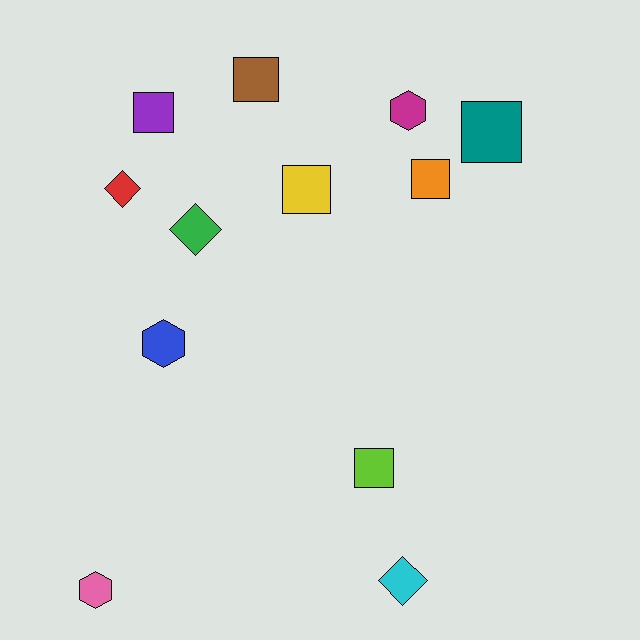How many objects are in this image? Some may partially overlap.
There are 12 objects.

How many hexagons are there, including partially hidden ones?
There are 3 hexagons.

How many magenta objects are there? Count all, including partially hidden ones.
There is 1 magenta object.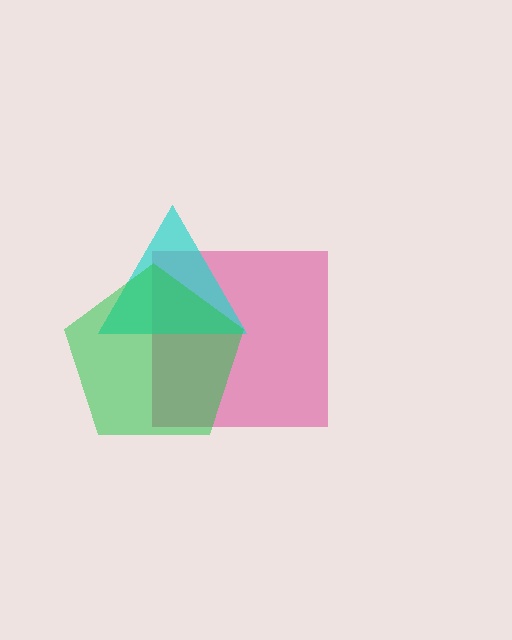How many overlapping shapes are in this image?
There are 3 overlapping shapes in the image.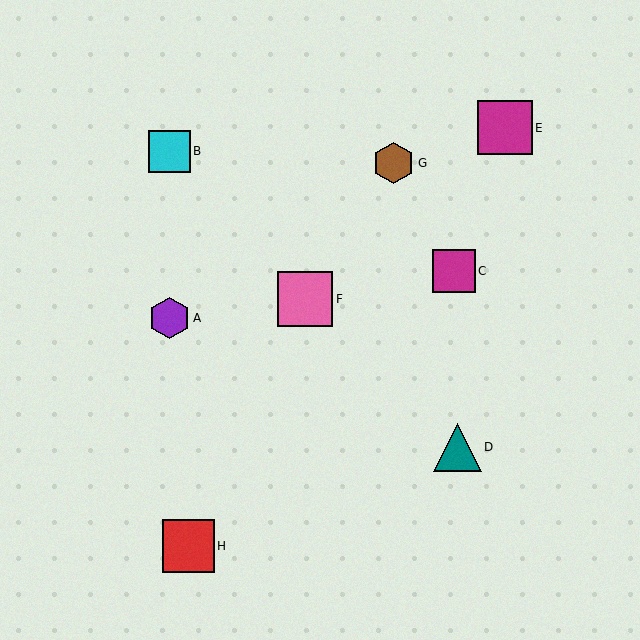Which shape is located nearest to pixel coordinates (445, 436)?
The teal triangle (labeled D) at (457, 447) is nearest to that location.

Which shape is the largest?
The pink square (labeled F) is the largest.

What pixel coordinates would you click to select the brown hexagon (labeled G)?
Click at (394, 163) to select the brown hexagon G.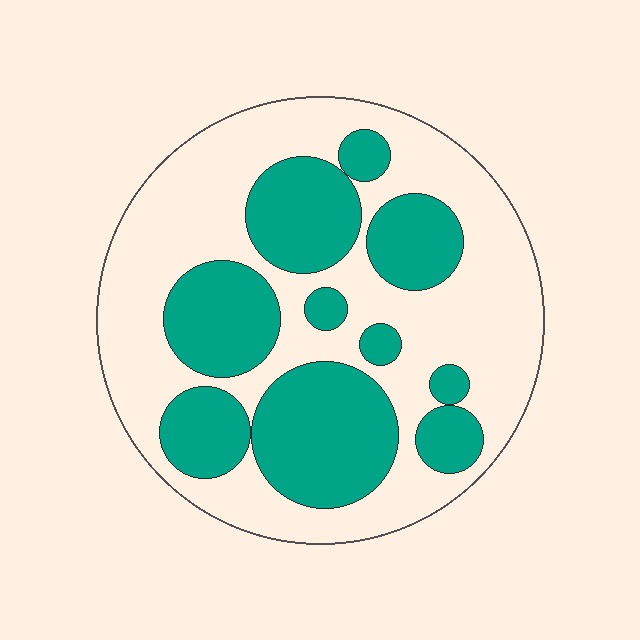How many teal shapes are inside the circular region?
10.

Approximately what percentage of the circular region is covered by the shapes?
Approximately 40%.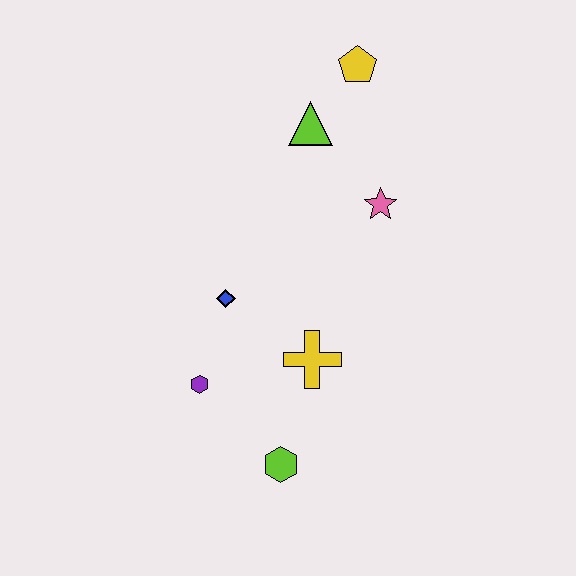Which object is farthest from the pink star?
The lime hexagon is farthest from the pink star.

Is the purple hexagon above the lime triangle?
No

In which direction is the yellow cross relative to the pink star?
The yellow cross is below the pink star.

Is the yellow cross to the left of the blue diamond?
No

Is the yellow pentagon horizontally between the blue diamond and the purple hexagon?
No